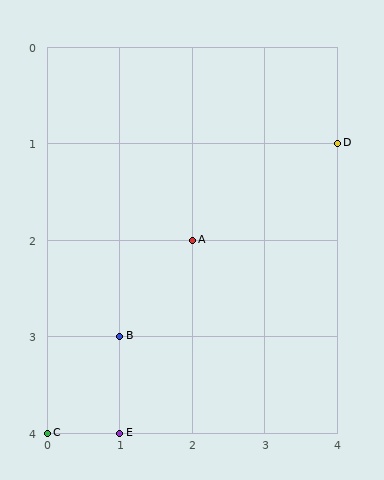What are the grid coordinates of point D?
Point D is at grid coordinates (4, 1).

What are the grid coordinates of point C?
Point C is at grid coordinates (0, 4).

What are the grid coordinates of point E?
Point E is at grid coordinates (1, 4).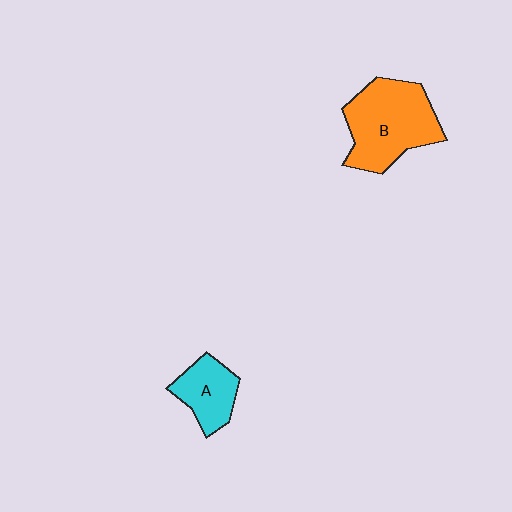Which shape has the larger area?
Shape B (orange).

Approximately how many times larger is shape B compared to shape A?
Approximately 1.9 times.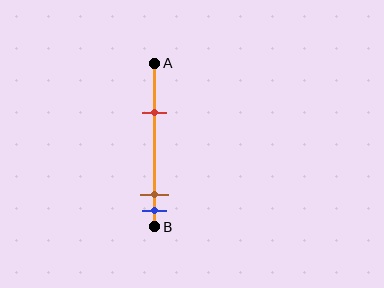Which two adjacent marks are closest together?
The brown and blue marks are the closest adjacent pair.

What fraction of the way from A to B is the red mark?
The red mark is approximately 30% (0.3) of the way from A to B.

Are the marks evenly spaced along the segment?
No, the marks are not evenly spaced.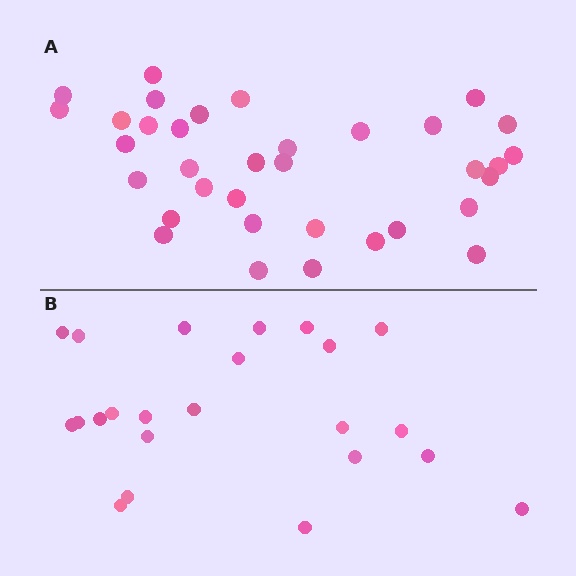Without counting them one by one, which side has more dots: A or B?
Region A (the top region) has more dots.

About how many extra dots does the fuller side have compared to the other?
Region A has roughly 12 or so more dots than region B.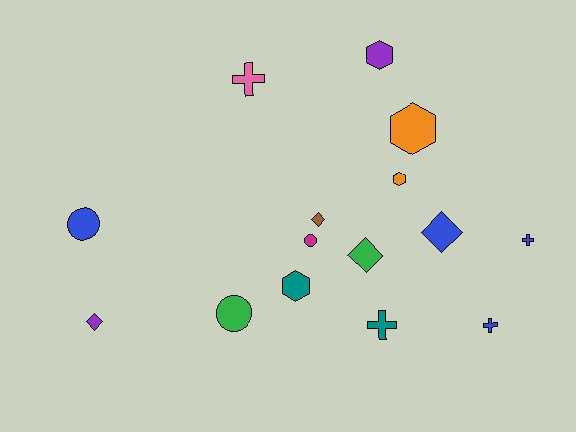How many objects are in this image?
There are 15 objects.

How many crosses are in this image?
There are 4 crosses.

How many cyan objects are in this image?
There are no cyan objects.